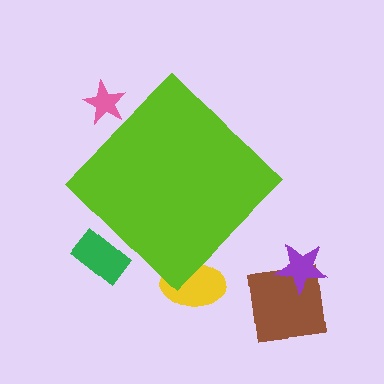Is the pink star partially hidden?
Yes, the pink star is partially hidden behind the lime diamond.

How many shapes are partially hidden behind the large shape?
3 shapes are partially hidden.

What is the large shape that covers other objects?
A lime diamond.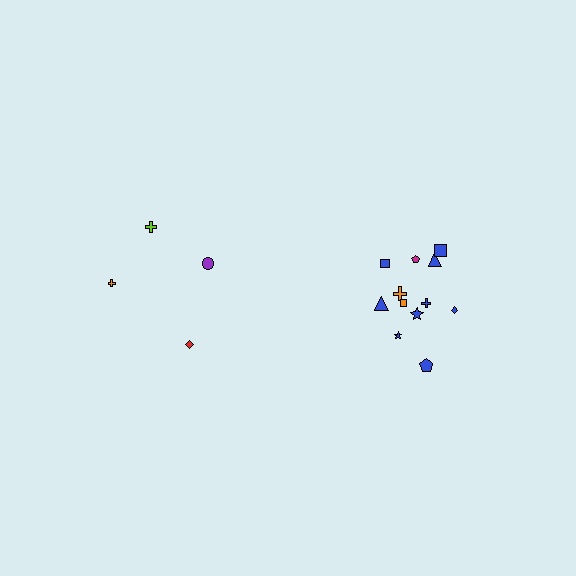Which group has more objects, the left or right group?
The right group.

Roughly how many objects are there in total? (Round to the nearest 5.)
Roughly 15 objects in total.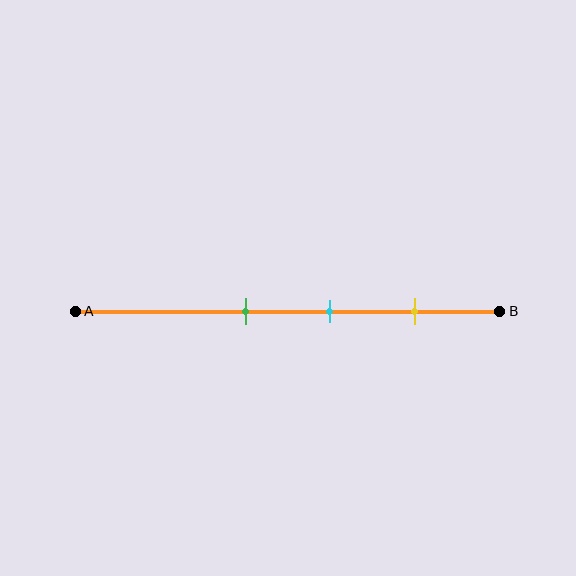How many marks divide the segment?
There are 3 marks dividing the segment.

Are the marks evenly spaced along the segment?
Yes, the marks are approximately evenly spaced.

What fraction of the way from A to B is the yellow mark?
The yellow mark is approximately 80% (0.8) of the way from A to B.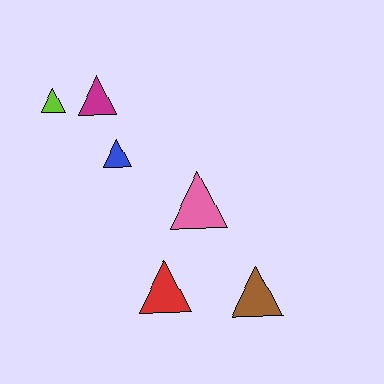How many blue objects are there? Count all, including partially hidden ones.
There is 1 blue object.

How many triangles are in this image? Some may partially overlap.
There are 6 triangles.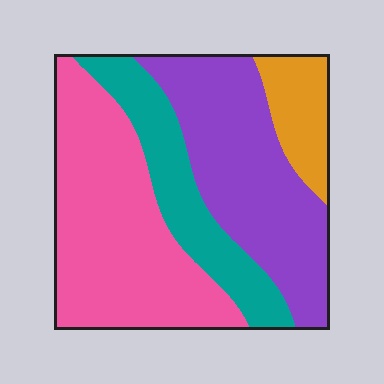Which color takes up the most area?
Pink, at roughly 40%.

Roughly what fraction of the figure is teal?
Teal covers roughly 20% of the figure.